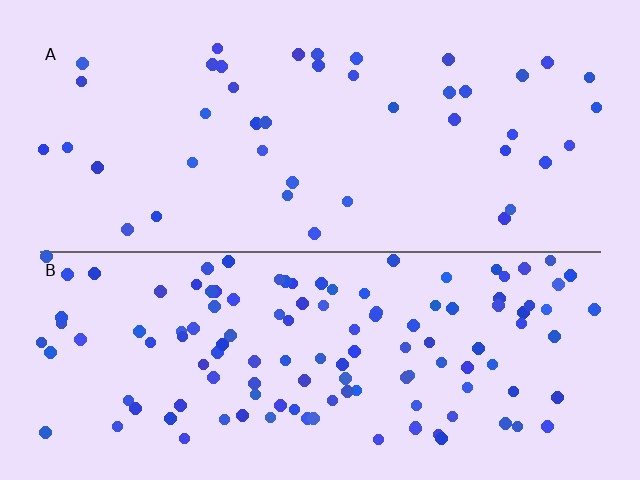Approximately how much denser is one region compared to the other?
Approximately 2.9× — region B over region A.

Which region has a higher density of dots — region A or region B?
B (the bottom).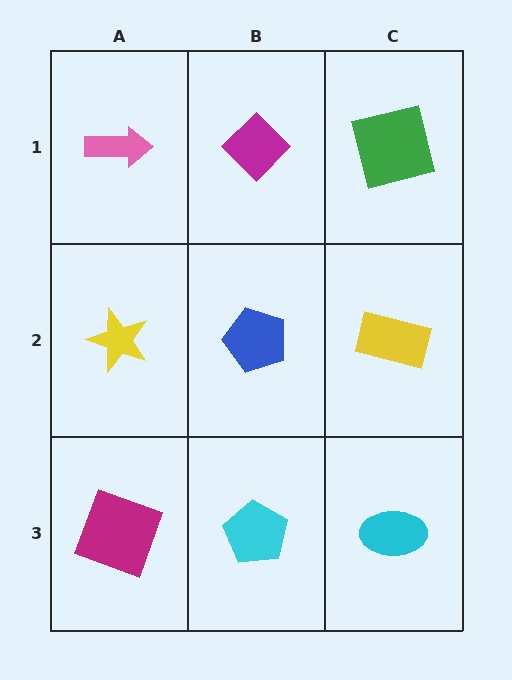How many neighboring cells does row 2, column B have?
4.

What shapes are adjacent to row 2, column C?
A green square (row 1, column C), a cyan ellipse (row 3, column C), a blue pentagon (row 2, column B).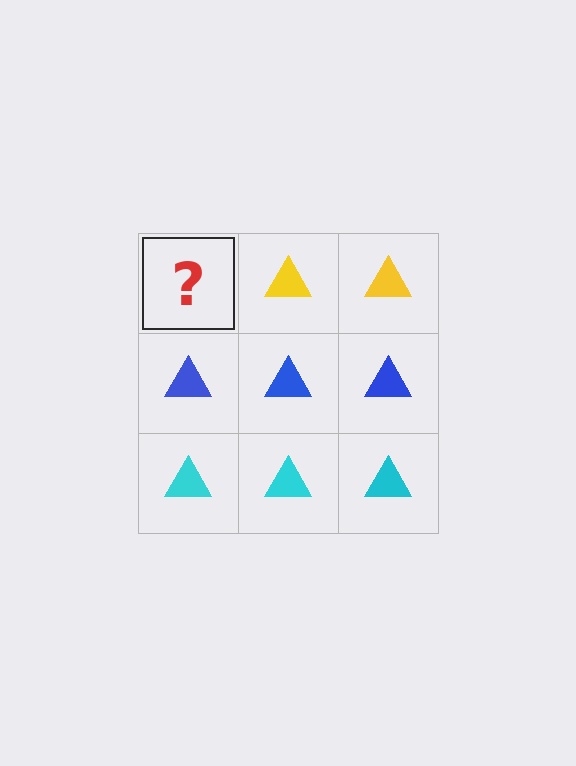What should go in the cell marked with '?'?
The missing cell should contain a yellow triangle.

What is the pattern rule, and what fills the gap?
The rule is that each row has a consistent color. The gap should be filled with a yellow triangle.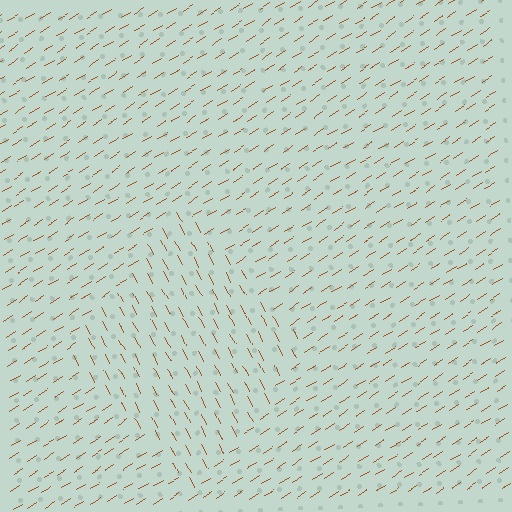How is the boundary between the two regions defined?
The boundary is defined purely by a change in line orientation (approximately 85 degrees difference). All lines are the same color and thickness.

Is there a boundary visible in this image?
Yes, there is a texture boundary formed by a change in line orientation.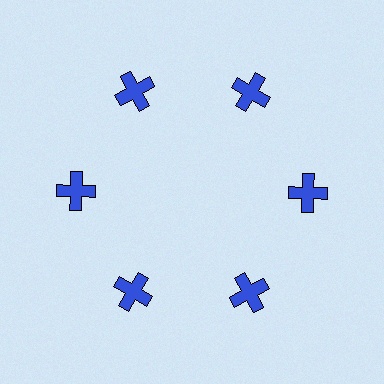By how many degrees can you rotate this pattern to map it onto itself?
The pattern maps onto itself every 60 degrees of rotation.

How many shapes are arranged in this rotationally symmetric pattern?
There are 6 shapes, arranged in 6 groups of 1.